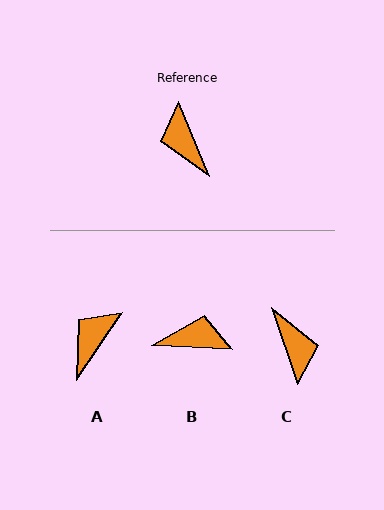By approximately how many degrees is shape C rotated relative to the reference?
Approximately 176 degrees counter-clockwise.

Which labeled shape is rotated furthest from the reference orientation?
C, about 176 degrees away.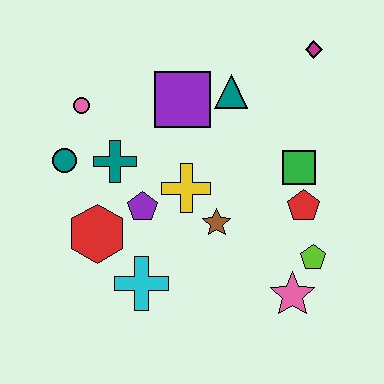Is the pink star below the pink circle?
Yes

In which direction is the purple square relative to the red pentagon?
The purple square is to the left of the red pentagon.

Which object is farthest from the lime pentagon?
The pink circle is farthest from the lime pentagon.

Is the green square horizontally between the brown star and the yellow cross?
No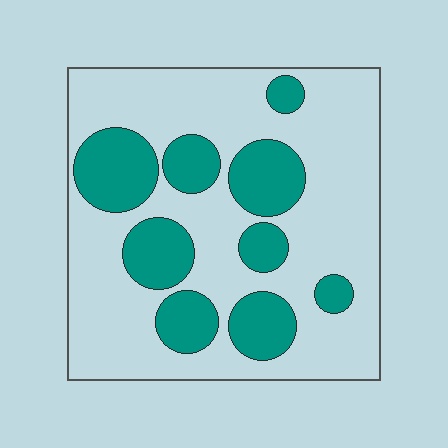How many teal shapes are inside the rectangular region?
9.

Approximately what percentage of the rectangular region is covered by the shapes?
Approximately 30%.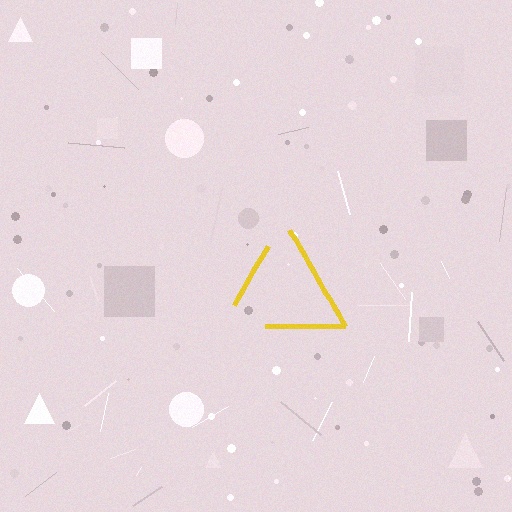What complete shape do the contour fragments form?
The contour fragments form a triangle.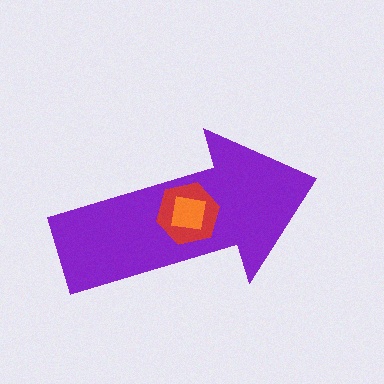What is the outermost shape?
The purple arrow.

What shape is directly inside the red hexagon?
The orange square.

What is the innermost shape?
The orange square.